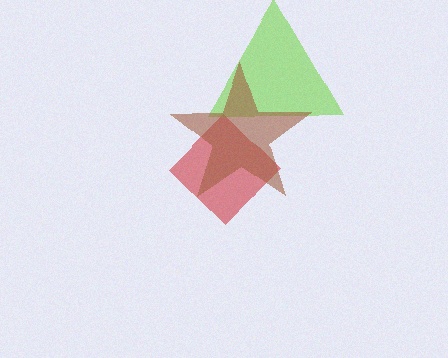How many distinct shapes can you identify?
There are 3 distinct shapes: a red diamond, a lime triangle, a brown star.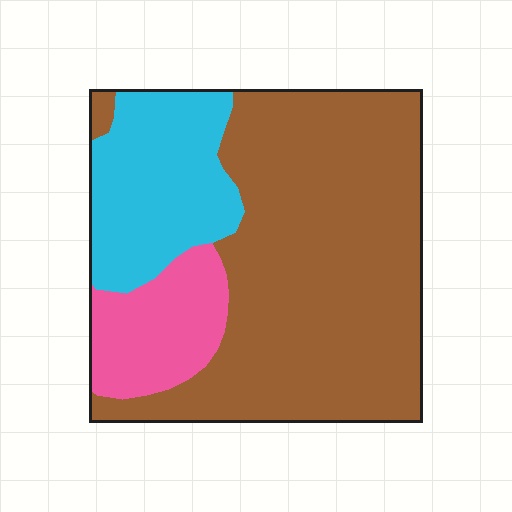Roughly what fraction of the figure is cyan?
Cyan covers around 20% of the figure.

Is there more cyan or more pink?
Cyan.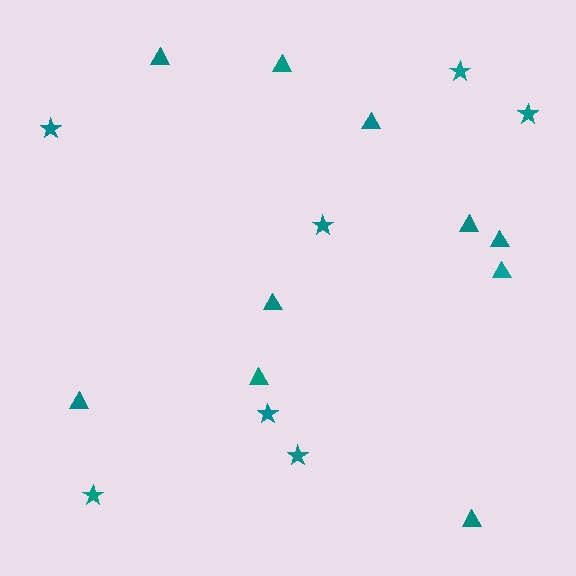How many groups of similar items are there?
There are 2 groups: one group of triangles (10) and one group of stars (7).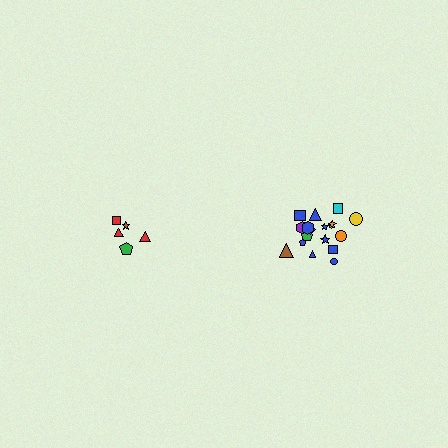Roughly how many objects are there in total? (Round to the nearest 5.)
Roughly 25 objects in total.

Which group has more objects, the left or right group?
The right group.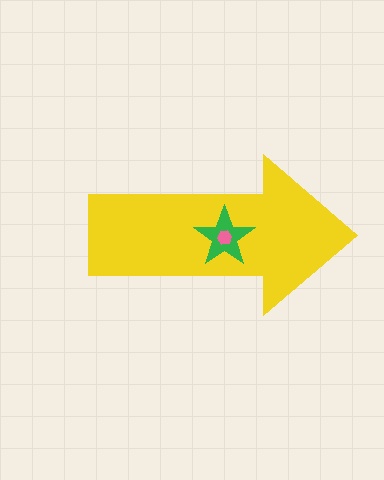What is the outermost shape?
The yellow arrow.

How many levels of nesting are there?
3.